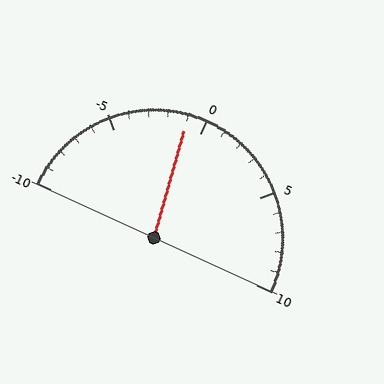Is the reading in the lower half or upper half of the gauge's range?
The reading is in the lower half of the range (-10 to 10).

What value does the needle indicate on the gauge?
The needle indicates approximately -1.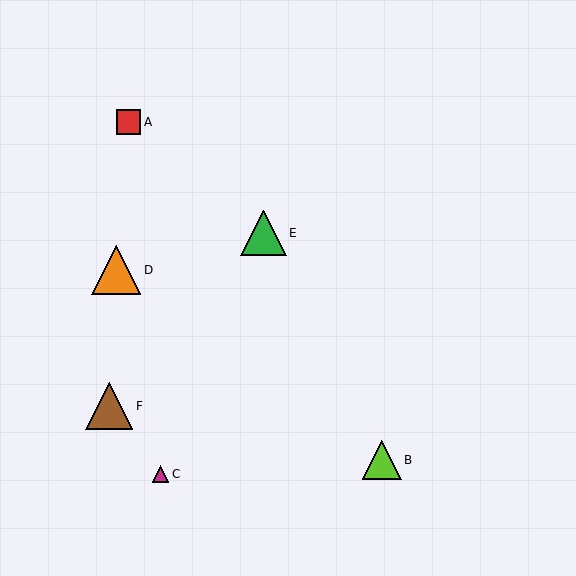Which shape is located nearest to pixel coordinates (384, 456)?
The lime triangle (labeled B) at (382, 460) is nearest to that location.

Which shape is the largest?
The orange triangle (labeled D) is the largest.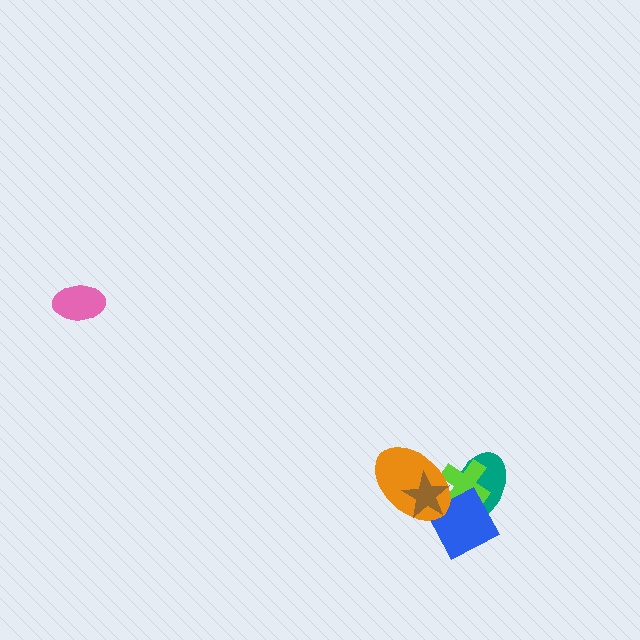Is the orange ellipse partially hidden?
Yes, it is partially covered by another shape.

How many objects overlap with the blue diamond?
4 objects overlap with the blue diamond.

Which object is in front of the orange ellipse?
The brown star is in front of the orange ellipse.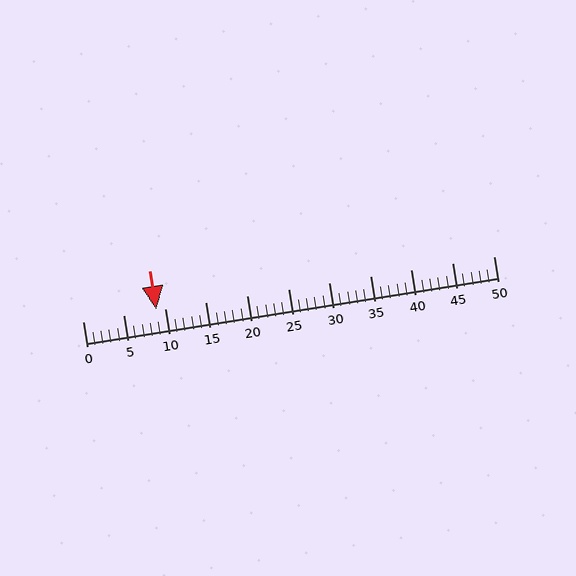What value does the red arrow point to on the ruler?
The red arrow points to approximately 9.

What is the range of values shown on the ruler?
The ruler shows values from 0 to 50.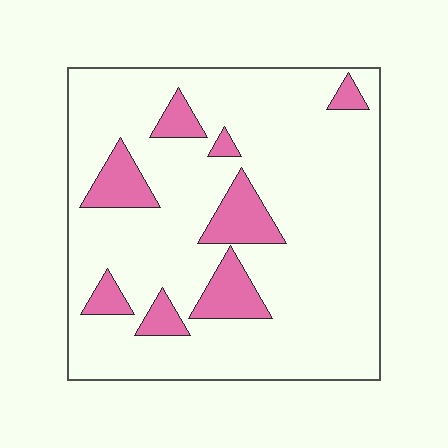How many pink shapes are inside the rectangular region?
8.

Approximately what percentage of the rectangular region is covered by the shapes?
Approximately 15%.